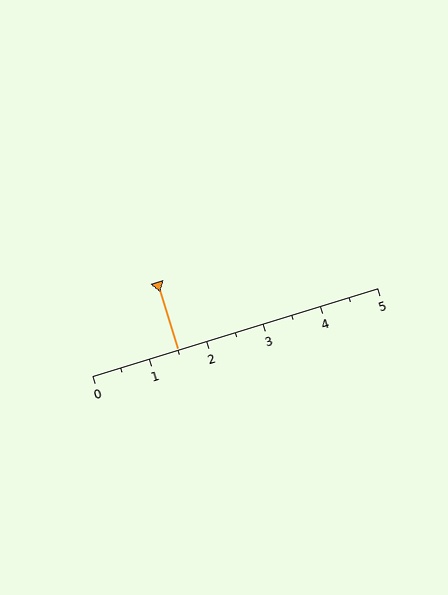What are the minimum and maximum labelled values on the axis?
The axis runs from 0 to 5.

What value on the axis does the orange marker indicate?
The marker indicates approximately 1.5.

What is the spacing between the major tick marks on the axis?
The major ticks are spaced 1 apart.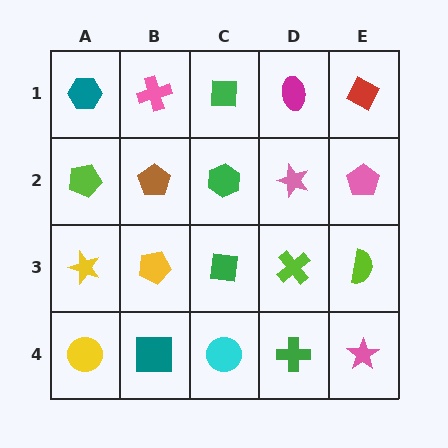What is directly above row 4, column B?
A yellow pentagon.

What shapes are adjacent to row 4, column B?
A yellow pentagon (row 3, column B), a yellow circle (row 4, column A), a cyan circle (row 4, column C).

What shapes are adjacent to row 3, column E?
A pink pentagon (row 2, column E), a pink star (row 4, column E), a lime cross (row 3, column D).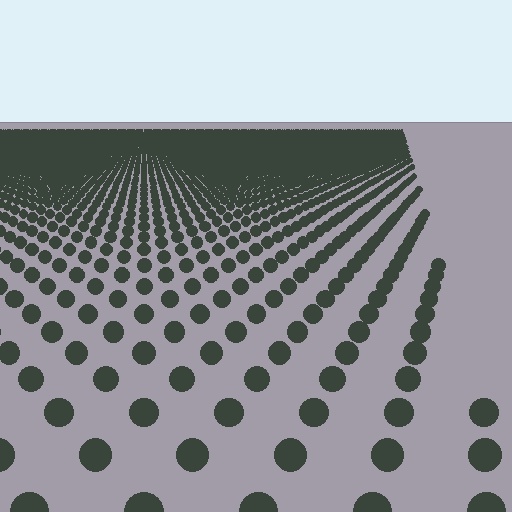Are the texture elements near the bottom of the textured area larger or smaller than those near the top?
Larger. Near the bottom, elements are closer to the viewer and appear at a bigger on-screen size.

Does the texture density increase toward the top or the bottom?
Density increases toward the top.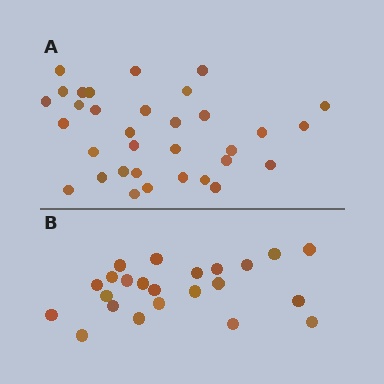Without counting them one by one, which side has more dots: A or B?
Region A (the top region) has more dots.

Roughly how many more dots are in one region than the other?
Region A has roughly 10 or so more dots than region B.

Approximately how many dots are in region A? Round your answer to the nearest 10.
About 30 dots. (The exact count is 33, which rounds to 30.)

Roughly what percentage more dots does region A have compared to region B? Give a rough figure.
About 45% more.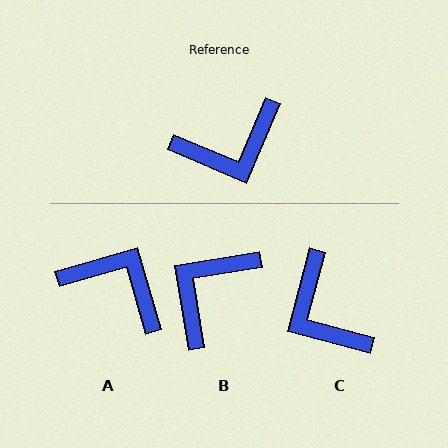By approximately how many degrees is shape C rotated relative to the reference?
Approximately 82 degrees clockwise.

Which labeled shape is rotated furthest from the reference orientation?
B, about 148 degrees away.